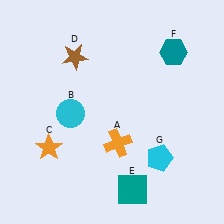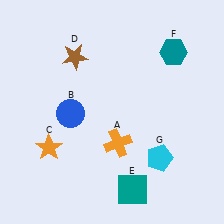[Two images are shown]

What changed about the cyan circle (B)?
In Image 1, B is cyan. In Image 2, it changed to blue.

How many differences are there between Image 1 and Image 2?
There is 1 difference between the two images.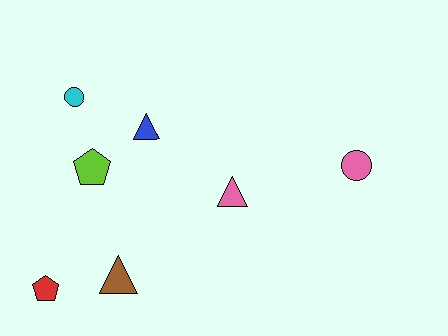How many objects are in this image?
There are 7 objects.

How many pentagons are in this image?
There are 2 pentagons.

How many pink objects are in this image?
There are 2 pink objects.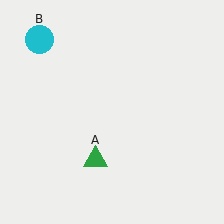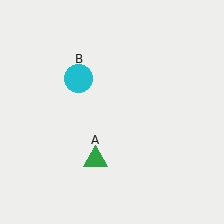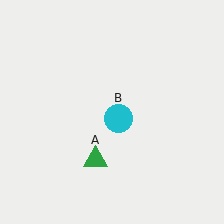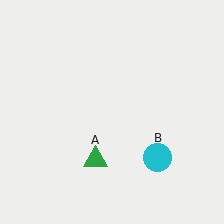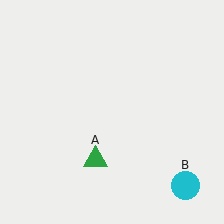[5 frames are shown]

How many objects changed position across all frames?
1 object changed position: cyan circle (object B).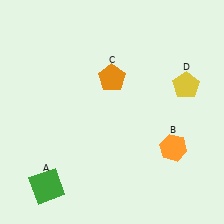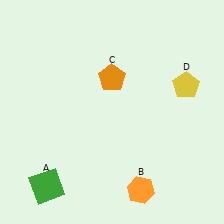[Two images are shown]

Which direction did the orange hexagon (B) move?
The orange hexagon (B) moved down.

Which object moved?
The orange hexagon (B) moved down.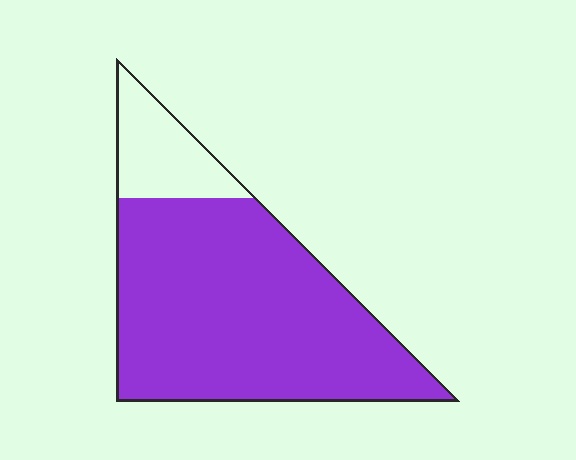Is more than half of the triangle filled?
Yes.